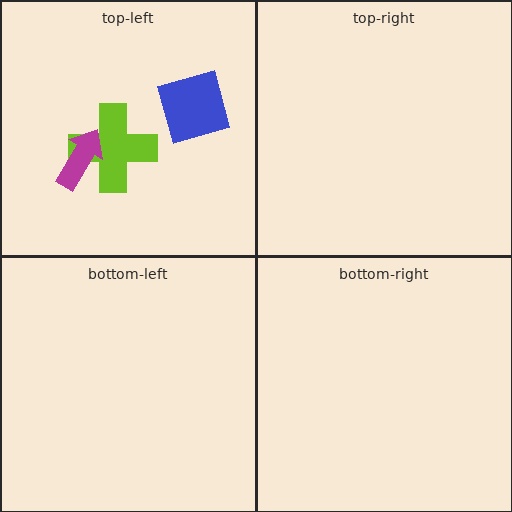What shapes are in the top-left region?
The blue square, the lime cross, the magenta arrow.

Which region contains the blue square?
The top-left region.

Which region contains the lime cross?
The top-left region.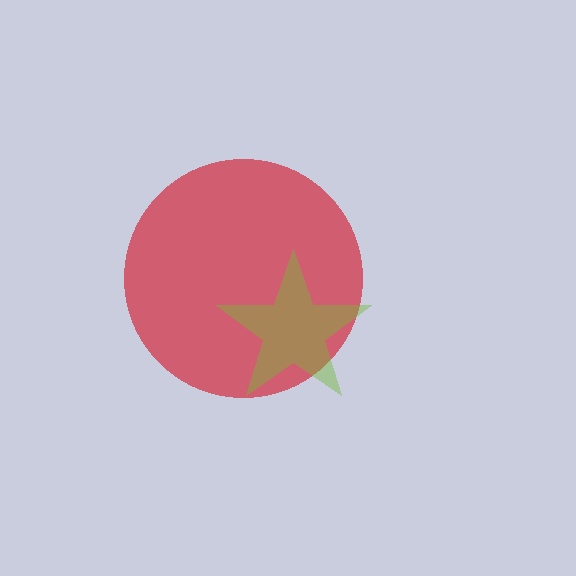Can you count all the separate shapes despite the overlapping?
Yes, there are 2 separate shapes.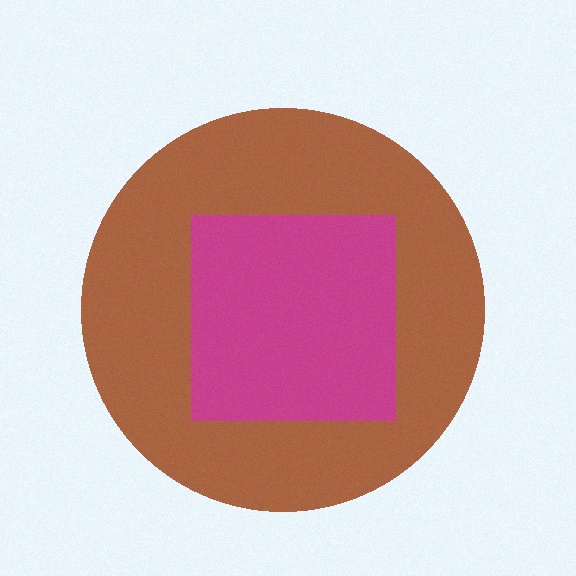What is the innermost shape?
The magenta square.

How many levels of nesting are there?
2.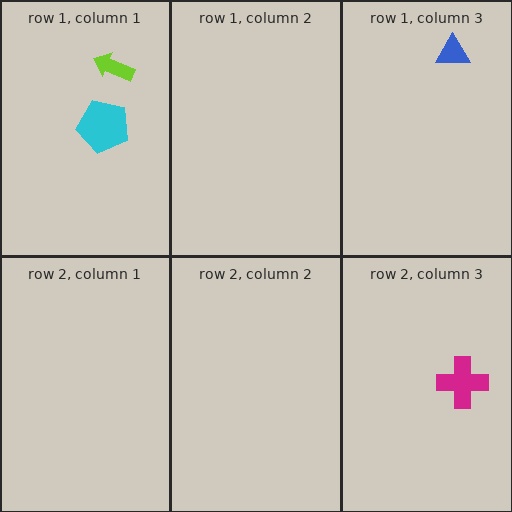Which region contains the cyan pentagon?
The row 1, column 1 region.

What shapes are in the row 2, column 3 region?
The magenta cross.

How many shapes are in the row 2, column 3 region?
1.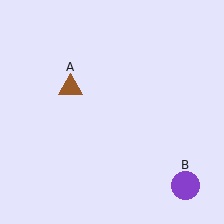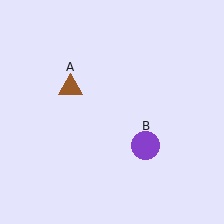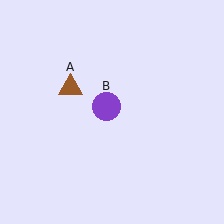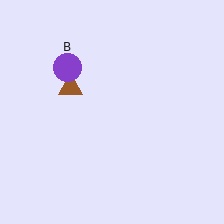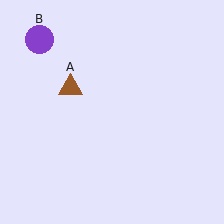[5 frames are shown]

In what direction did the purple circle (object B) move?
The purple circle (object B) moved up and to the left.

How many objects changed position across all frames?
1 object changed position: purple circle (object B).